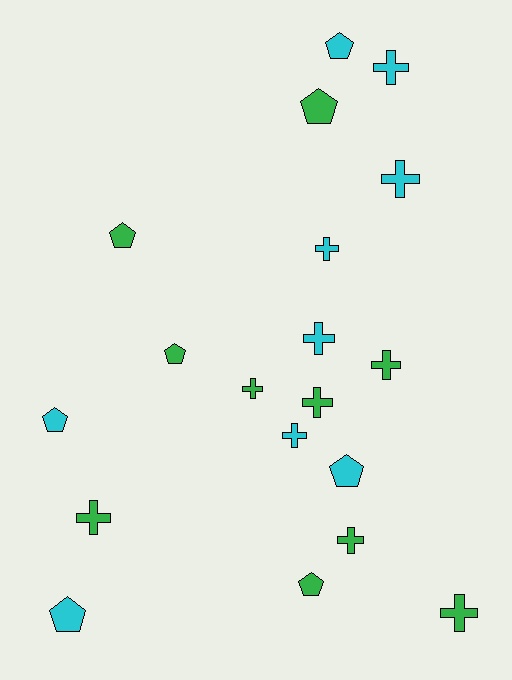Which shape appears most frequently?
Cross, with 11 objects.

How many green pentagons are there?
There are 4 green pentagons.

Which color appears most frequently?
Green, with 10 objects.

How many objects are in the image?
There are 19 objects.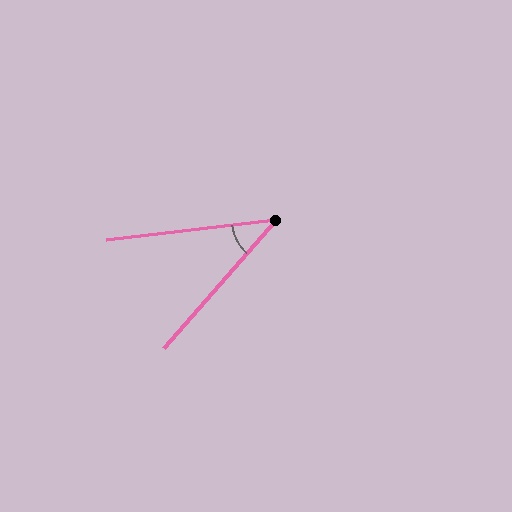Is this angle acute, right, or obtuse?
It is acute.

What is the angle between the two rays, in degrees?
Approximately 42 degrees.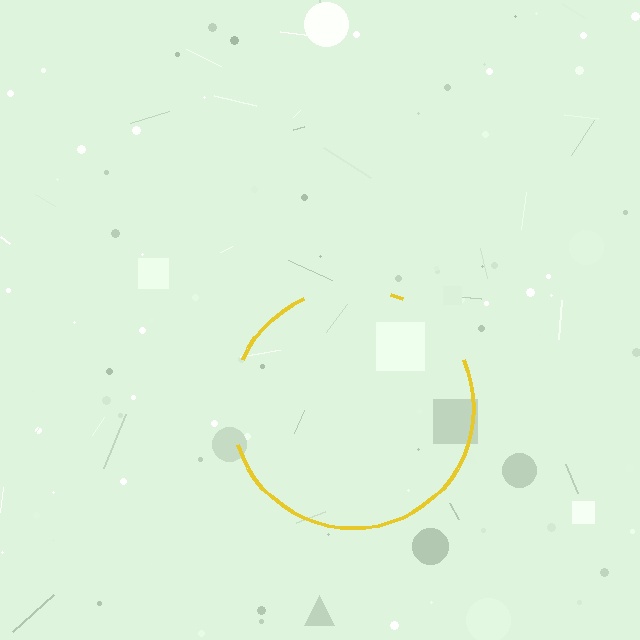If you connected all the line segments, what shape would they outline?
They would outline a circle.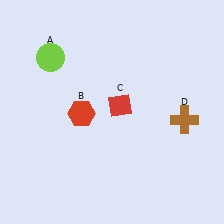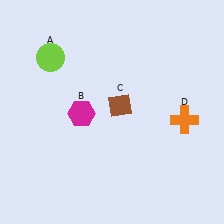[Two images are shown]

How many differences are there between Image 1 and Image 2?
There are 3 differences between the two images.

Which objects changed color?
B changed from red to magenta. C changed from red to brown. D changed from brown to orange.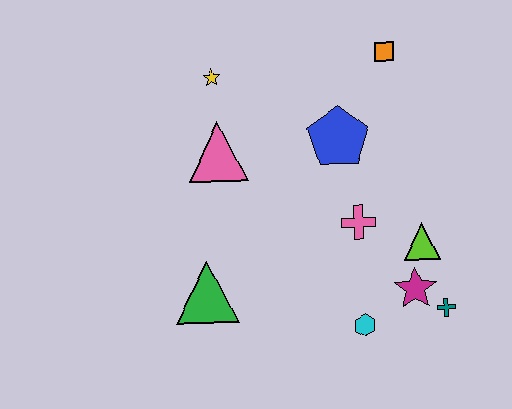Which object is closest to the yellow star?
The pink triangle is closest to the yellow star.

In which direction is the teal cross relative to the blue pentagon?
The teal cross is below the blue pentagon.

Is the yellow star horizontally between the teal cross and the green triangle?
Yes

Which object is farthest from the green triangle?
The orange square is farthest from the green triangle.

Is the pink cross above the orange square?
No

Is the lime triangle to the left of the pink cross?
No